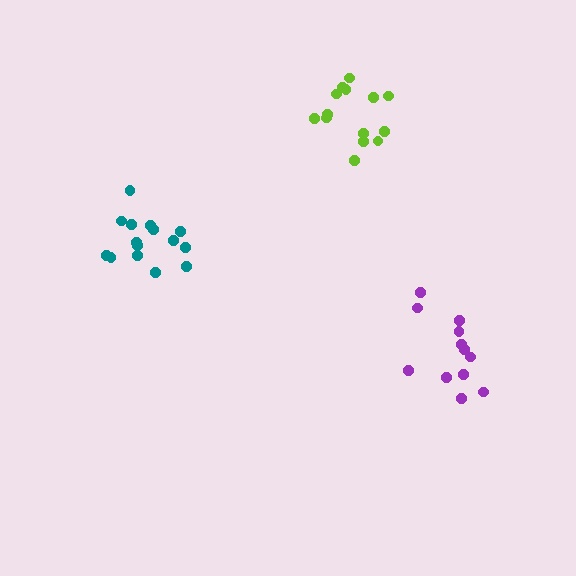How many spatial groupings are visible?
There are 3 spatial groupings.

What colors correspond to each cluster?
The clusters are colored: teal, purple, lime.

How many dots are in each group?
Group 1: 15 dots, Group 2: 12 dots, Group 3: 15 dots (42 total).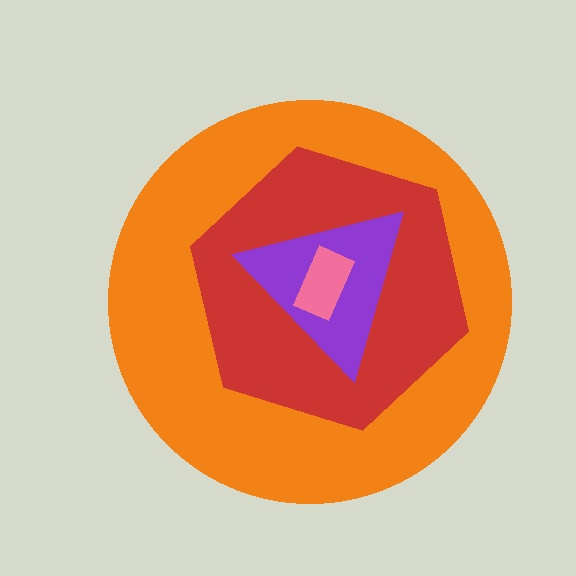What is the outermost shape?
The orange circle.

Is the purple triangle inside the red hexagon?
Yes.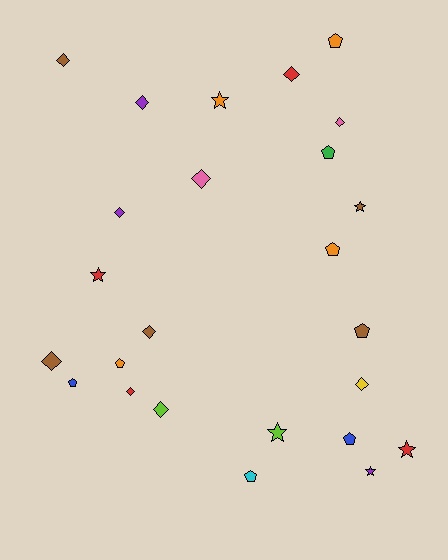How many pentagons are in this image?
There are 8 pentagons.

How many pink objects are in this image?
There are 2 pink objects.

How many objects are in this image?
There are 25 objects.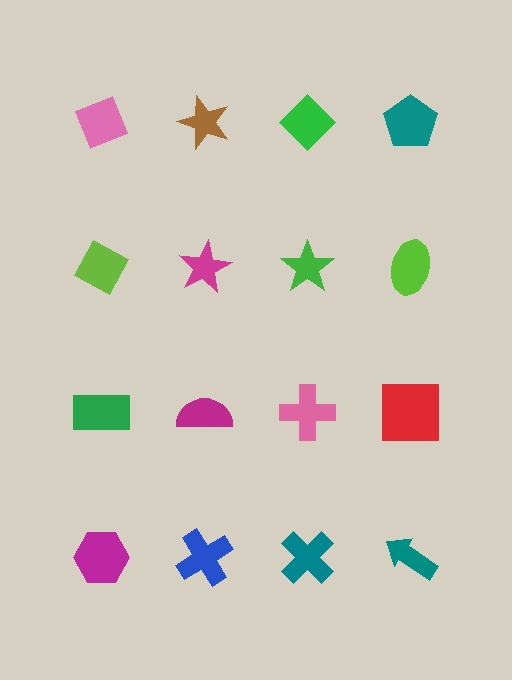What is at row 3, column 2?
A magenta semicircle.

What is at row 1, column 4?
A teal pentagon.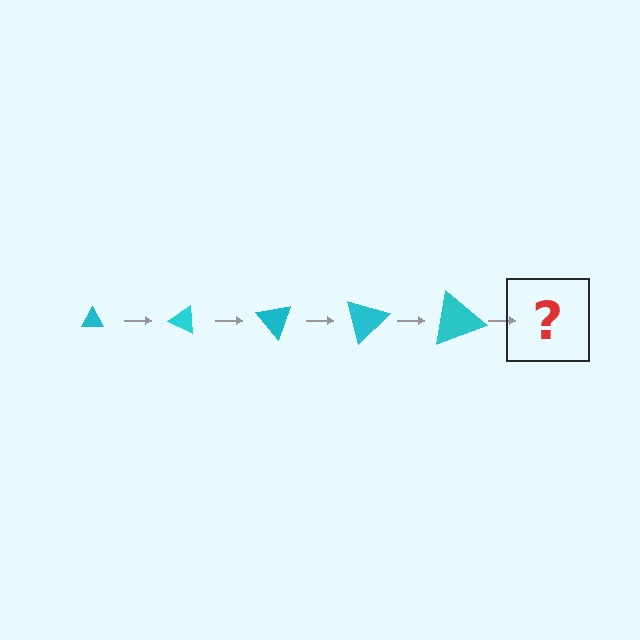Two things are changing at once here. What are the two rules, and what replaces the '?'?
The two rules are that the triangle grows larger each step and it rotates 25 degrees each step. The '?' should be a triangle, larger than the previous one and rotated 125 degrees from the start.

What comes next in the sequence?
The next element should be a triangle, larger than the previous one and rotated 125 degrees from the start.